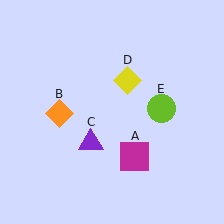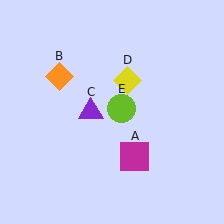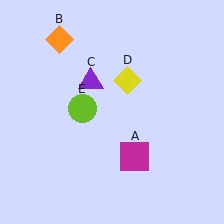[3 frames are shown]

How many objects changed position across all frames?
3 objects changed position: orange diamond (object B), purple triangle (object C), lime circle (object E).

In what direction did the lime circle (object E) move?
The lime circle (object E) moved left.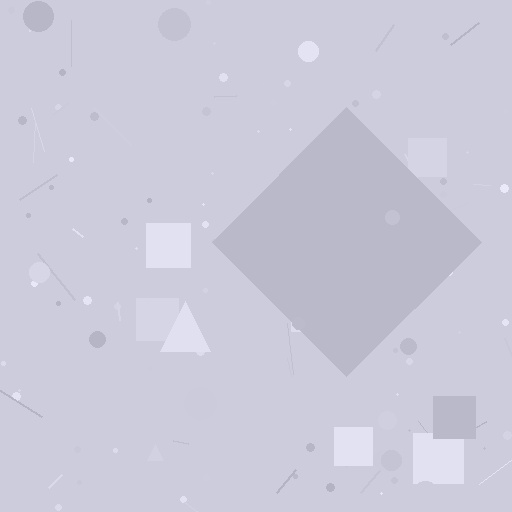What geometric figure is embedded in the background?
A diamond is embedded in the background.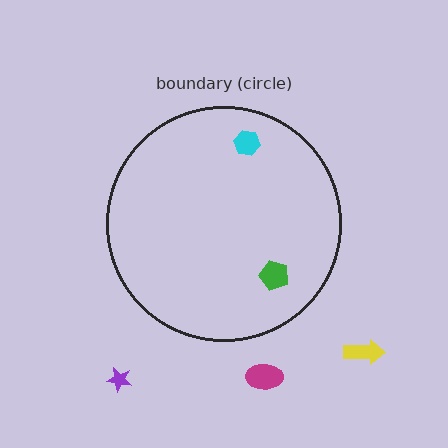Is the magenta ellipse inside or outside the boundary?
Outside.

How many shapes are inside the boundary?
2 inside, 3 outside.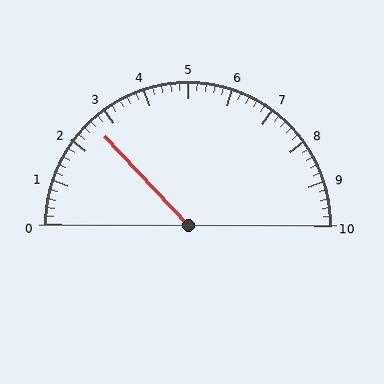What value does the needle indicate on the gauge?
The needle indicates approximately 2.6.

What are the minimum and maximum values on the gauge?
The gauge ranges from 0 to 10.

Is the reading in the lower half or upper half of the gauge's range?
The reading is in the lower half of the range (0 to 10).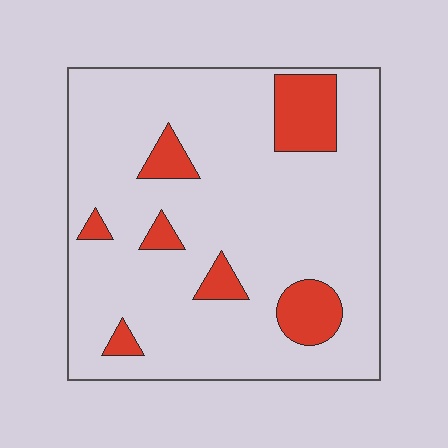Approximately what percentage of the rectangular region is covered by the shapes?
Approximately 15%.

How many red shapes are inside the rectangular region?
7.